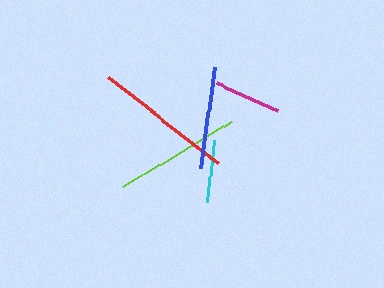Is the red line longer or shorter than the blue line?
The red line is longer than the blue line.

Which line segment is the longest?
The red line is the longest at approximately 140 pixels.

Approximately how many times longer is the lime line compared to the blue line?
The lime line is approximately 1.2 times the length of the blue line.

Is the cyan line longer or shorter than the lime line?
The lime line is longer than the cyan line.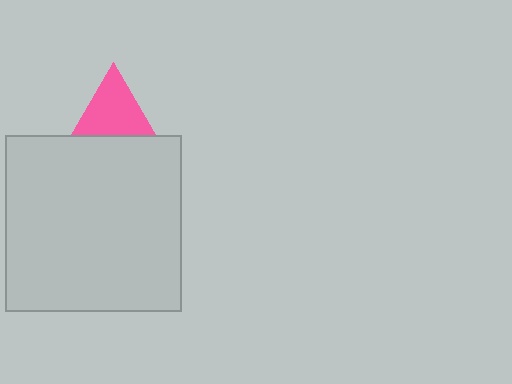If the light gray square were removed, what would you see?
You would see the complete pink triangle.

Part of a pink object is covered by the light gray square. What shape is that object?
It is a triangle.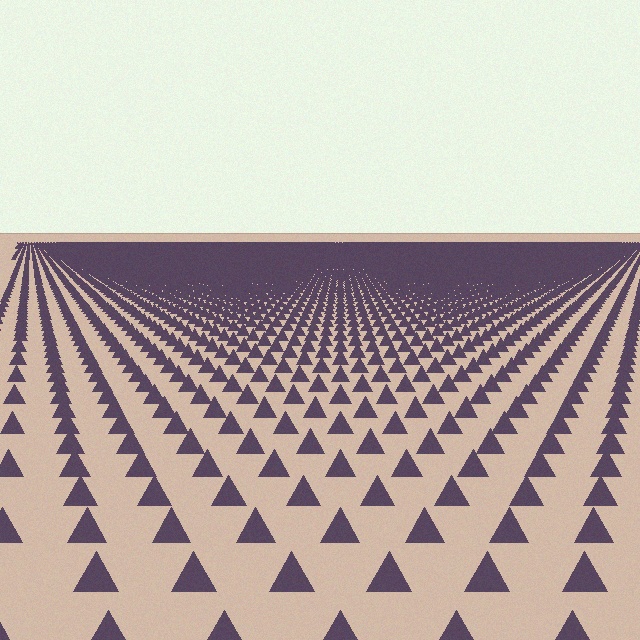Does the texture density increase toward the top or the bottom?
Density increases toward the top.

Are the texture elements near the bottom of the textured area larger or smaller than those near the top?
Larger. Near the bottom, elements are closer to the viewer and appear at a bigger on-screen size.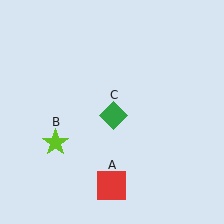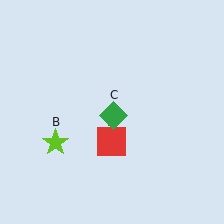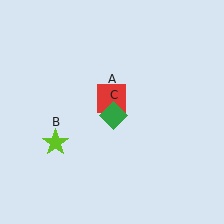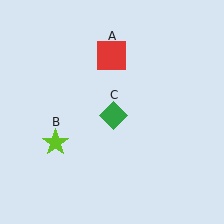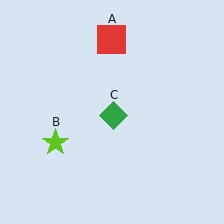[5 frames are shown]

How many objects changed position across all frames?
1 object changed position: red square (object A).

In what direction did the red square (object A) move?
The red square (object A) moved up.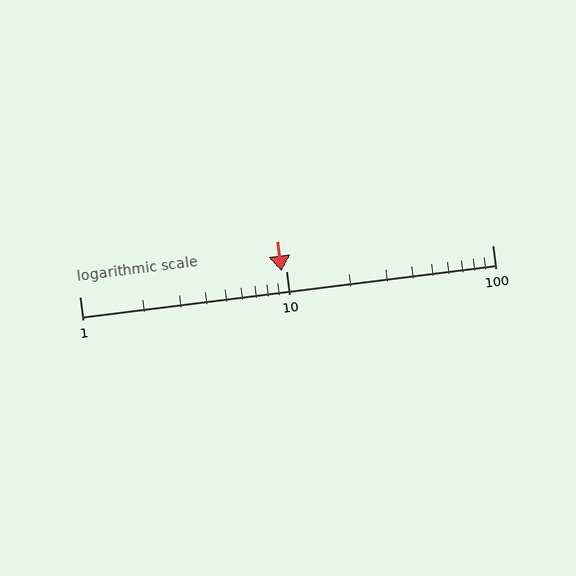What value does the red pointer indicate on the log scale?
The pointer indicates approximately 9.5.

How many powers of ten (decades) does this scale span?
The scale spans 2 decades, from 1 to 100.